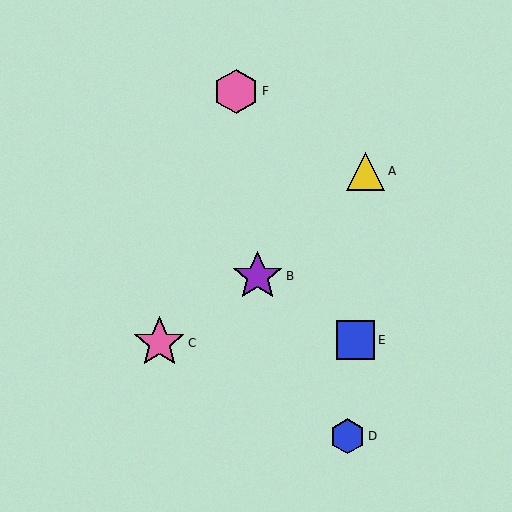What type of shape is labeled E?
Shape E is a blue square.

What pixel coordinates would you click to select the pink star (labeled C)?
Click at (159, 343) to select the pink star C.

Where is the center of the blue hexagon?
The center of the blue hexagon is at (347, 436).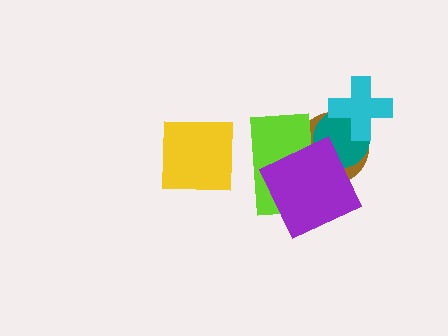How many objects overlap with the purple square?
3 objects overlap with the purple square.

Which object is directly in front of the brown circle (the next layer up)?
The lime rectangle is directly in front of the brown circle.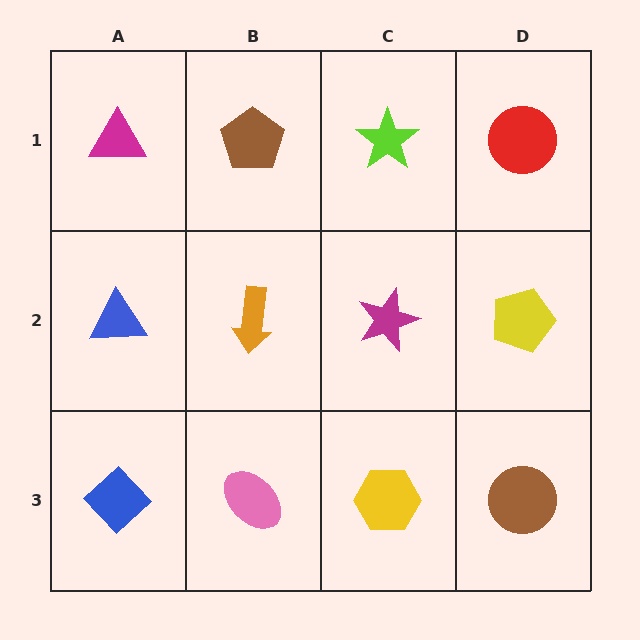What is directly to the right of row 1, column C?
A red circle.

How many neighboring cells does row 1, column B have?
3.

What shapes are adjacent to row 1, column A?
A blue triangle (row 2, column A), a brown pentagon (row 1, column B).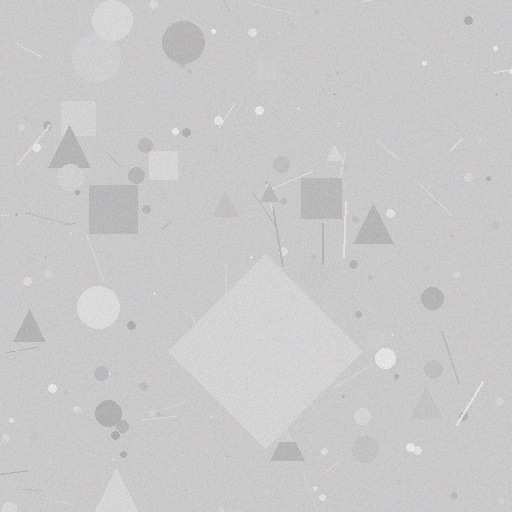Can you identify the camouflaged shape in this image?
The camouflaged shape is a diamond.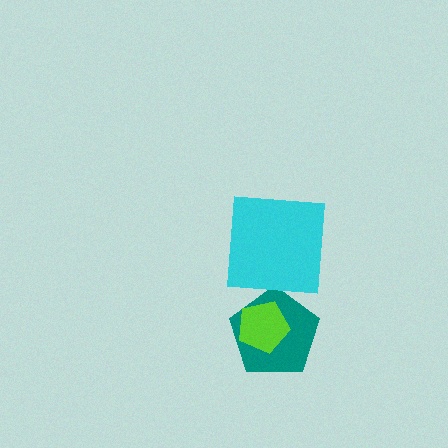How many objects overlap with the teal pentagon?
1 object overlaps with the teal pentagon.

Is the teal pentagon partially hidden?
Yes, it is partially covered by another shape.